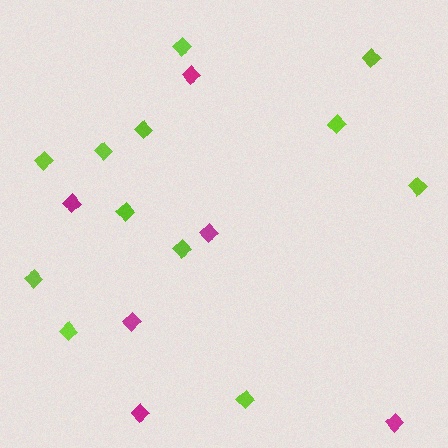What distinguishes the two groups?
There are 2 groups: one group of lime diamonds (12) and one group of magenta diamonds (6).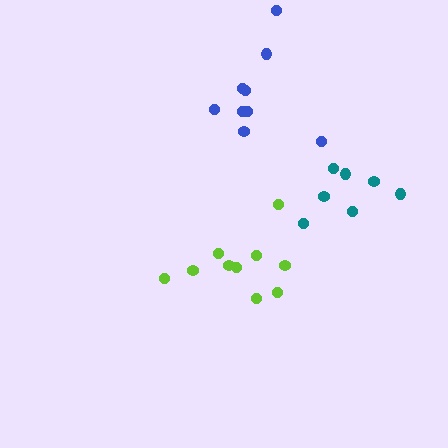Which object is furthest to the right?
The teal cluster is rightmost.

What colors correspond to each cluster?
The clusters are colored: lime, teal, blue.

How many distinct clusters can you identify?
There are 3 distinct clusters.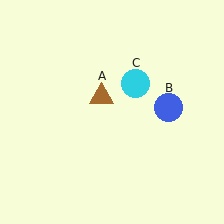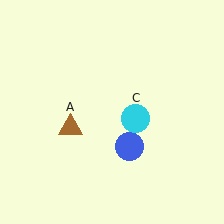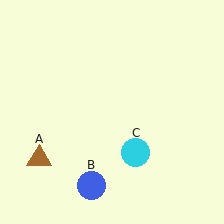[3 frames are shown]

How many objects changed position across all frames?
3 objects changed position: brown triangle (object A), blue circle (object B), cyan circle (object C).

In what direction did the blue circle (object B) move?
The blue circle (object B) moved down and to the left.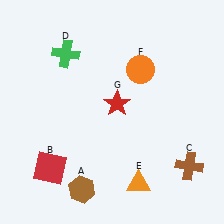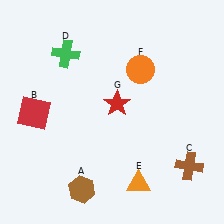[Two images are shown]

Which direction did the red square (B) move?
The red square (B) moved up.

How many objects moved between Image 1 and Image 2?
1 object moved between the two images.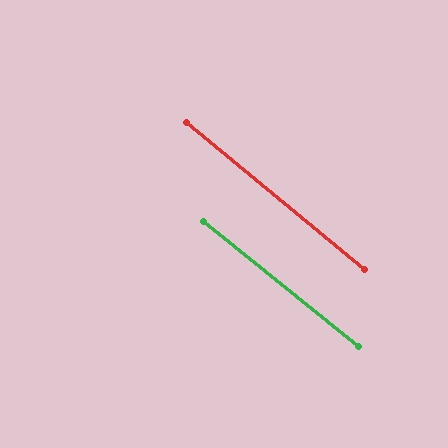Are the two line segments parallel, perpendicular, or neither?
Parallel — their directions differ by only 0.7°.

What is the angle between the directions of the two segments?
Approximately 1 degree.